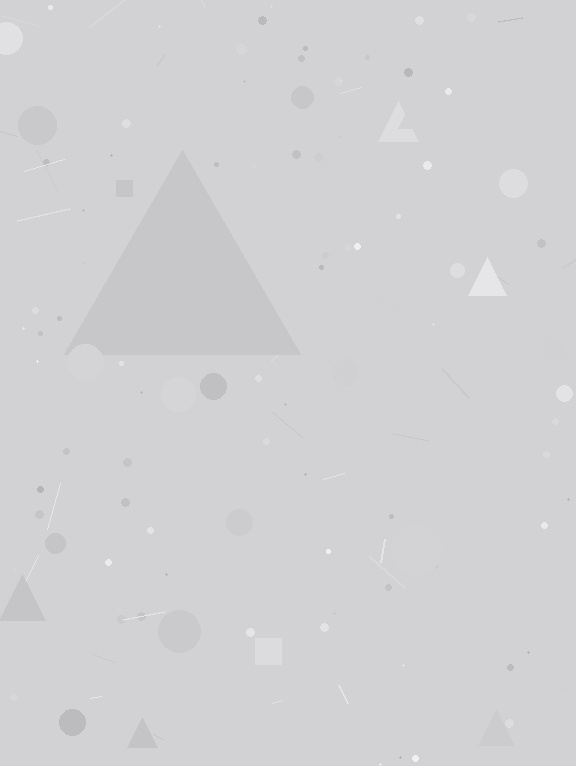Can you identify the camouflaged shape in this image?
The camouflaged shape is a triangle.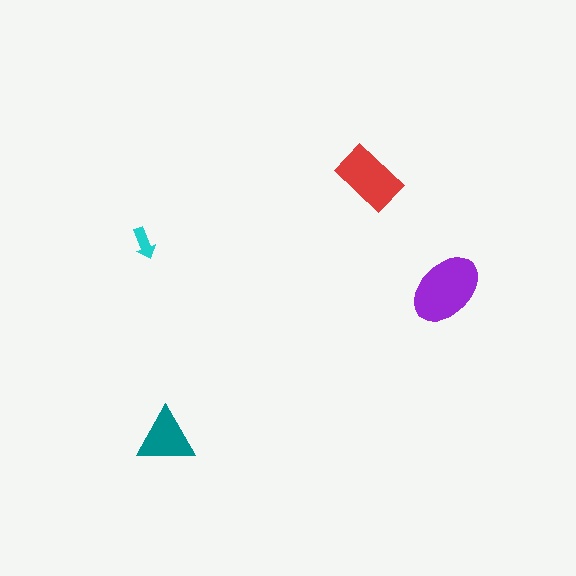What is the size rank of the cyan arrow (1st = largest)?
4th.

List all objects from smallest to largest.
The cyan arrow, the teal triangle, the red rectangle, the purple ellipse.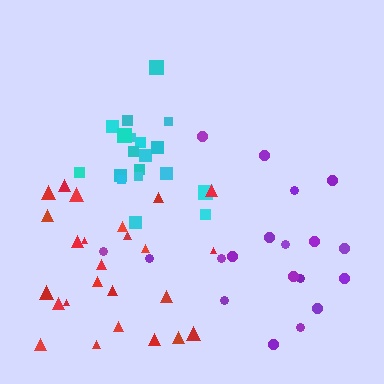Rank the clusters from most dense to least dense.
cyan, red, purple.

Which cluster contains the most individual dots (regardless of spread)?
Red (25).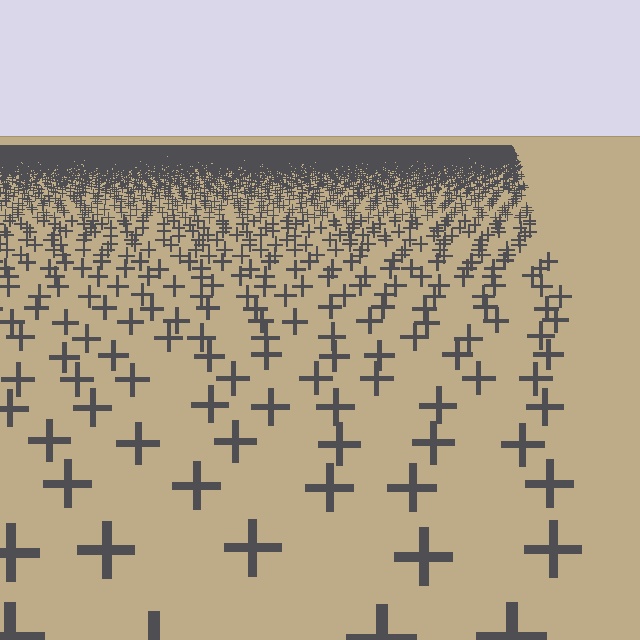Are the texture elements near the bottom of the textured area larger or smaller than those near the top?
Larger. Near the bottom, elements are closer to the viewer and appear at a bigger on-screen size.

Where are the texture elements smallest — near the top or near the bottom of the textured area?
Near the top.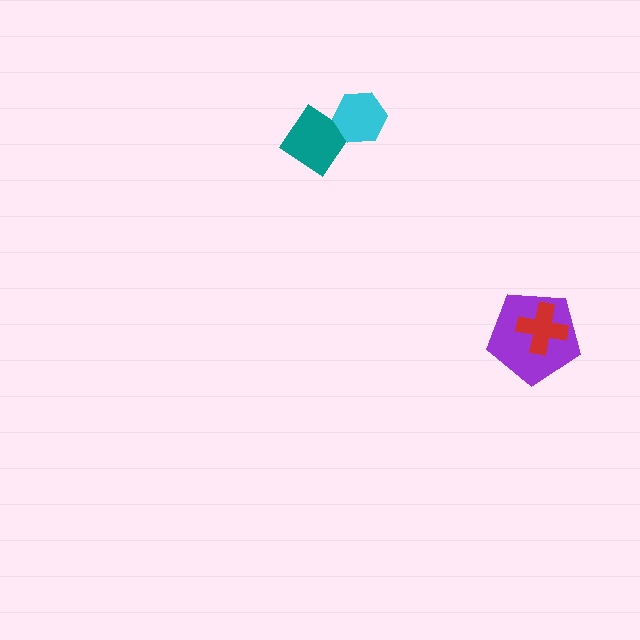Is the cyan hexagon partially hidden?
No, no other shape covers it.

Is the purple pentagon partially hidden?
Yes, it is partially covered by another shape.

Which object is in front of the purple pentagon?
The red cross is in front of the purple pentagon.